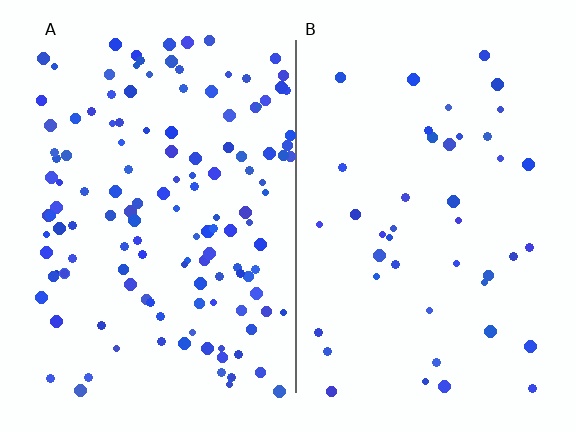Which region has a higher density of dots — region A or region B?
A (the left).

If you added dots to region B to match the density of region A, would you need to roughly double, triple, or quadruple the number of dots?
Approximately triple.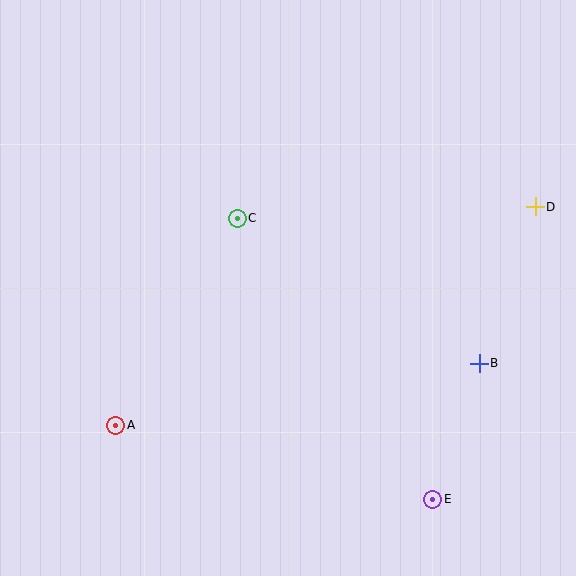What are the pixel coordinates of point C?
Point C is at (237, 218).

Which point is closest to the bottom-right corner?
Point E is closest to the bottom-right corner.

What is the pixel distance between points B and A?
The distance between B and A is 369 pixels.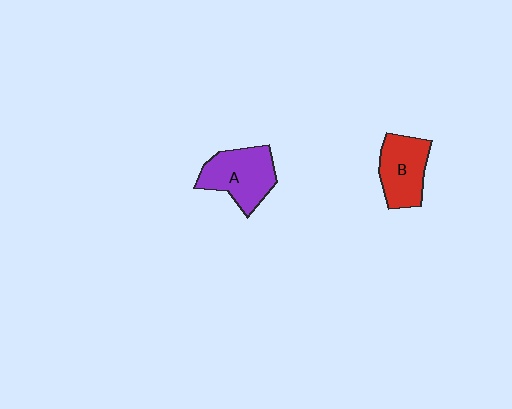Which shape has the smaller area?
Shape B (red).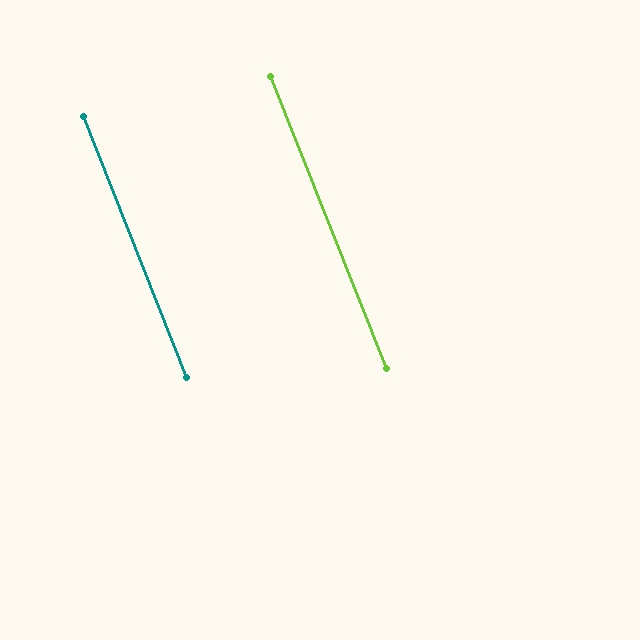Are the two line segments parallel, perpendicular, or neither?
Parallel — their directions differ by only 0.1°.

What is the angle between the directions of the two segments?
Approximately 0 degrees.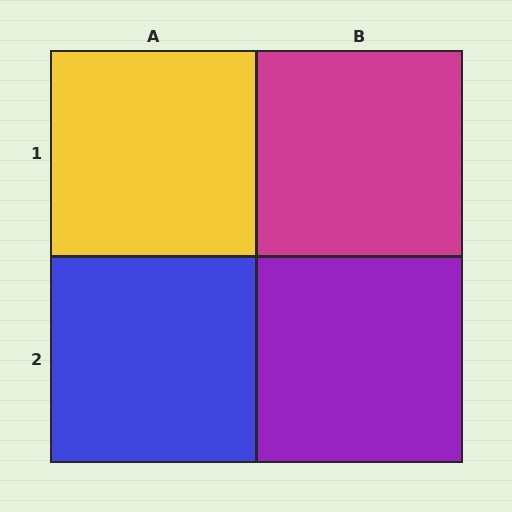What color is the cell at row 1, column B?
Magenta.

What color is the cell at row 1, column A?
Yellow.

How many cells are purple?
1 cell is purple.